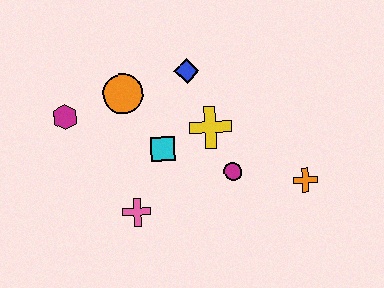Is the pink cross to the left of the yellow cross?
Yes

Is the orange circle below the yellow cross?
No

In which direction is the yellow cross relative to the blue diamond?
The yellow cross is below the blue diamond.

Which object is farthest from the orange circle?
The orange cross is farthest from the orange circle.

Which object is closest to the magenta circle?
The yellow cross is closest to the magenta circle.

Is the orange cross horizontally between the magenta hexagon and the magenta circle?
No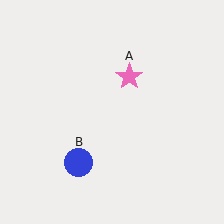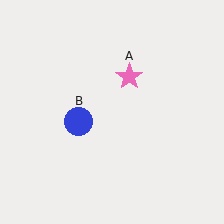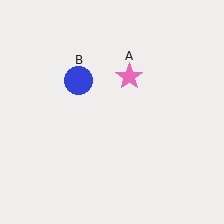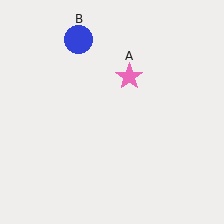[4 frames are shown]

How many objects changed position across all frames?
1 object changed position: blue circle (object B).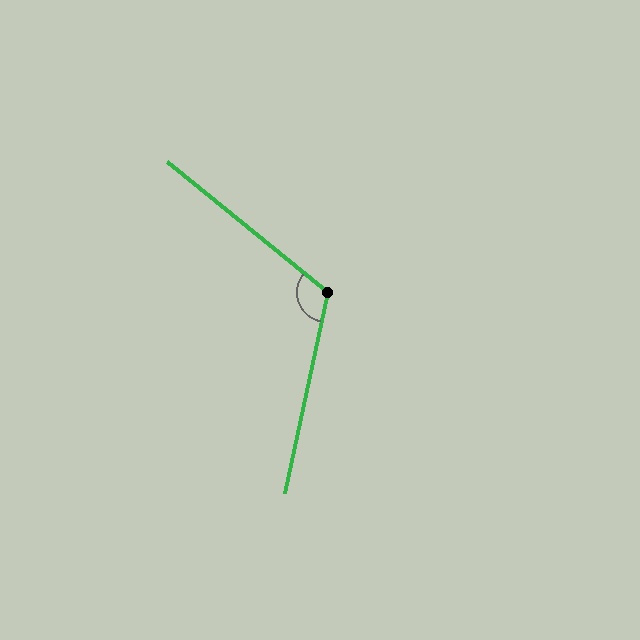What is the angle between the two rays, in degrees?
Approximately 117 degrees.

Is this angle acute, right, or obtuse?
It is obtuse.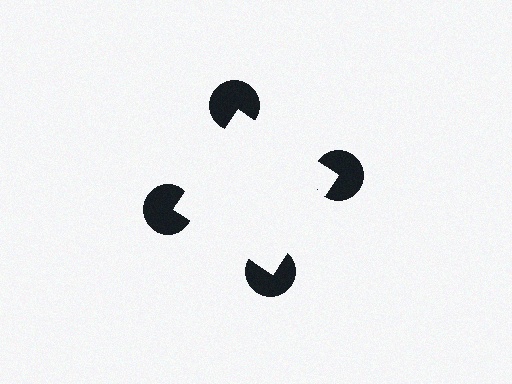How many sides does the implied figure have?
4 sides.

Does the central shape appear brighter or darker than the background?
It typically appears slightly brighter than the background, even though no actual brightness change is drawn.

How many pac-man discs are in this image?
There are 4 — one at each vertex of the illusory square.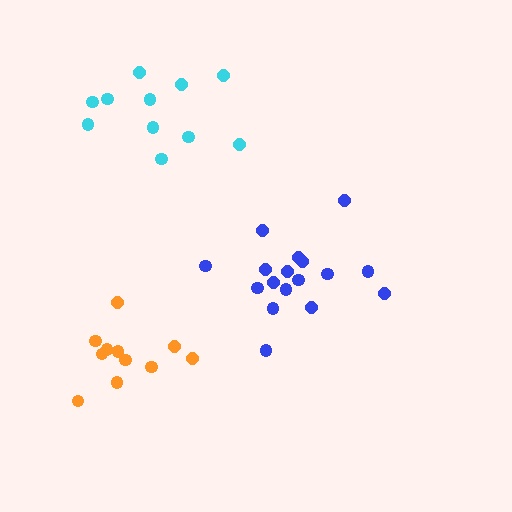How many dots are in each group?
Group 1: 11 dots, Group 2: 11 dots, Group 3: 17 dots (39 total).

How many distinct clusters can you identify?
There are 3 distinct clusters.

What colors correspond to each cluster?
The clusters are colored: orange, cyan, blue.